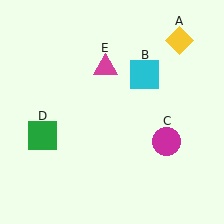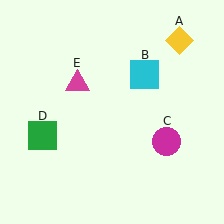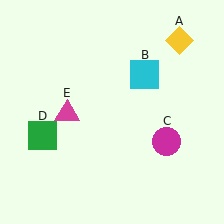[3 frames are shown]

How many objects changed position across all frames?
1 object changed position: magenta triangle (object E).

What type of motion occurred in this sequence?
The magenta triangle (object E) rotated counterclockwise around the center of the scene.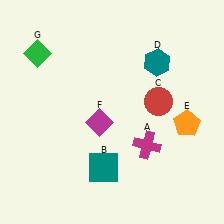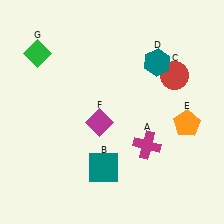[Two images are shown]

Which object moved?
The red circle (C) moved up.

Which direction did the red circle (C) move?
The red circle (C) moved up.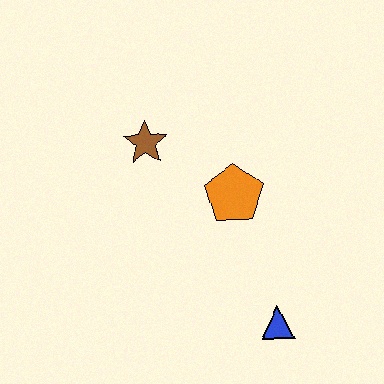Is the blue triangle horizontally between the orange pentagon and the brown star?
No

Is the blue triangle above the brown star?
No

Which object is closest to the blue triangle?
The orange pentagon is closest to the blue triangle.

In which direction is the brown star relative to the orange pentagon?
The brown star is to the left of the orange pentagon.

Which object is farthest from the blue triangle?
The brown star is farthest from the blue triangle.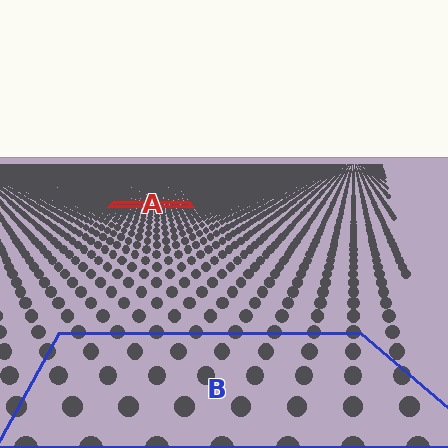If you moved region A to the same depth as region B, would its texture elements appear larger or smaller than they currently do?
They would appear larger. At a closer depth, the same texture elements are projected at a bigger on-screen size.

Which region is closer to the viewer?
Region B is closer. The texture elements there are larger and more spread out.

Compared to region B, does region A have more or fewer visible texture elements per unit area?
Region A has more texture elements per unit area — they are packed more densely because it is farther away.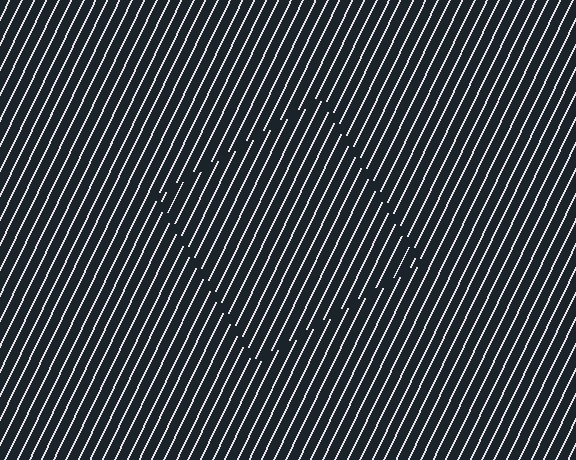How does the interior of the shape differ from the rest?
The interior of the shape contains the same grating, shifted by half a period — the contour is defined by the phase discontinuity where line-ends from the inner and outer gratings abut.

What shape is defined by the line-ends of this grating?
An illusory square. The interior of the shape contains the same grating, shifted by half a period — the contour is defined by the phase discontinuity where line-ends from the inner and outer gratings abut.